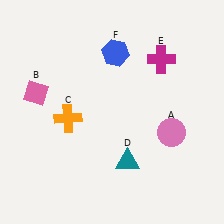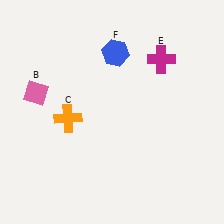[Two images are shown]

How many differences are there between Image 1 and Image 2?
There are 2 differences between the two images.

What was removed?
The teal triangle (D), the pink circle (A) were removed in Image 2.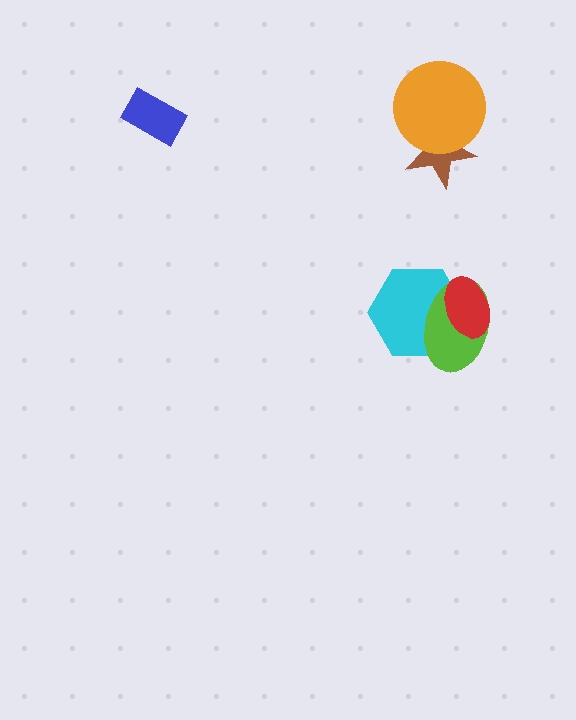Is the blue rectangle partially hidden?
No, no other shape covers it.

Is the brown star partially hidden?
Yes, it is partially covered by another shape.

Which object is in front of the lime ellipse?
The red ellipse is in front of the lime ellipse.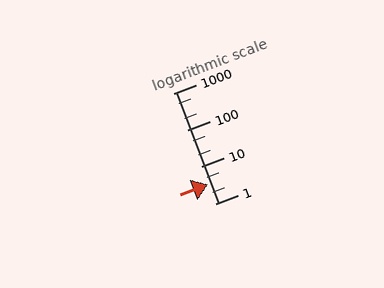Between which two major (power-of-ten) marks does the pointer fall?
The pointer is between 1 and 10.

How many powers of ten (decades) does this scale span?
The scale spans 3 decades, from 1 to 1000.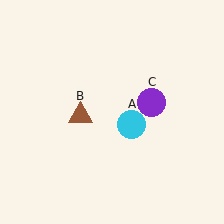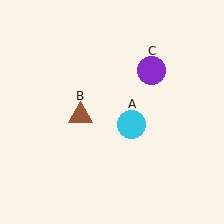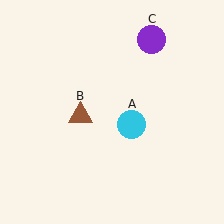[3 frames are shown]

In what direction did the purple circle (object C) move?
The purple circle (object C) moved up.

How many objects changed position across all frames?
1 object changed position: purple circle (object C).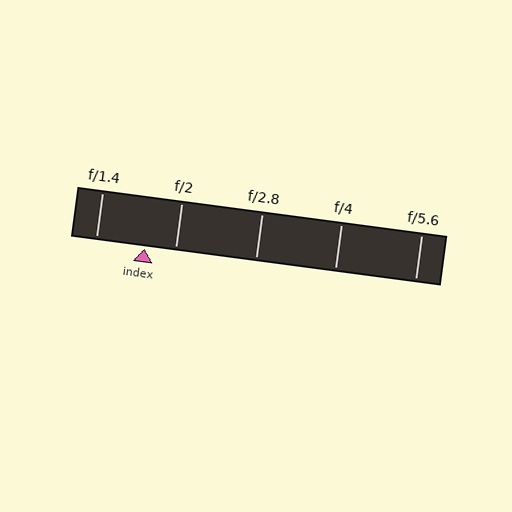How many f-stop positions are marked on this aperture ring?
There are 5 f-stop positions marked.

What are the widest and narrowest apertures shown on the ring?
The widest aperture shown is f/1.4 and the narrowest is f/5.6.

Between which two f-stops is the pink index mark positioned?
The index mark is between f/1.4 and f/2.